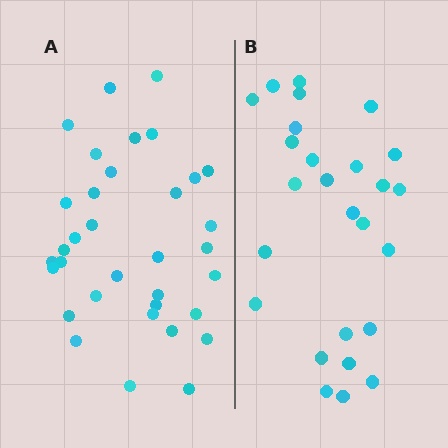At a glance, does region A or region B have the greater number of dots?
Region A (the left region) has more dots.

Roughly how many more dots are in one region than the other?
Region A has roughly 8 or so more dots than region B.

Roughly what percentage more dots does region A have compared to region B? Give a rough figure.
About 30% more.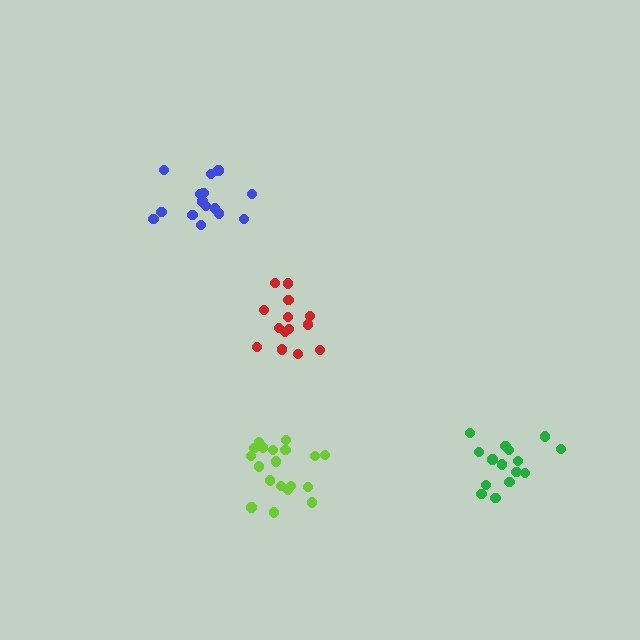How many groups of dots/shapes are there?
There are 4 groups.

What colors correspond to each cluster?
The clusters are colored: green, blue, lime, red.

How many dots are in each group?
Group 1: 15 dots, Group 2: 15 dots, Group 3: 19 dots, Group 4: 14 dots (63 total).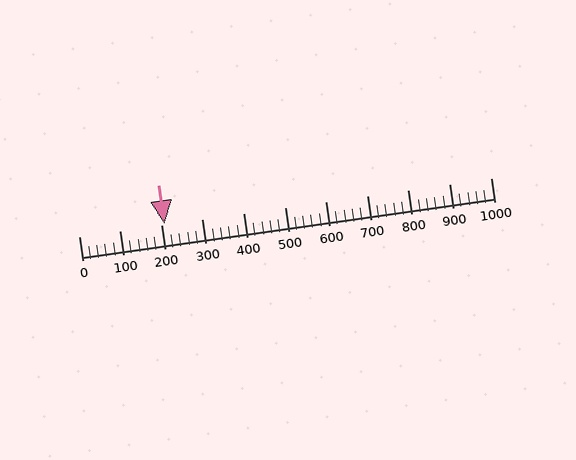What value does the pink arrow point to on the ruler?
The pink arrow points to approximately 207.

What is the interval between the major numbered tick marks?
The major tick marks are spaced 100 units apart.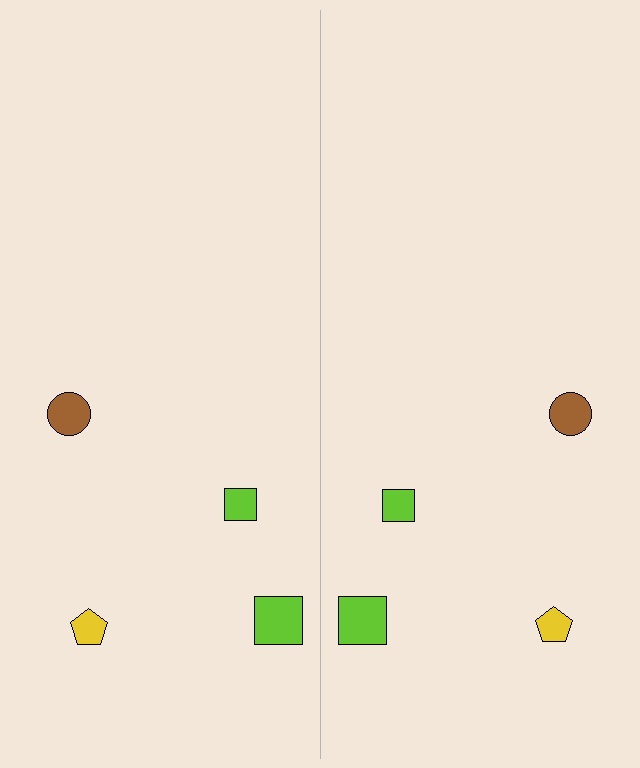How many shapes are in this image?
There are 8 shapes in this image.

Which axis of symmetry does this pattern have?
The pattern has a vertical axis of symmetry running through the center of the image.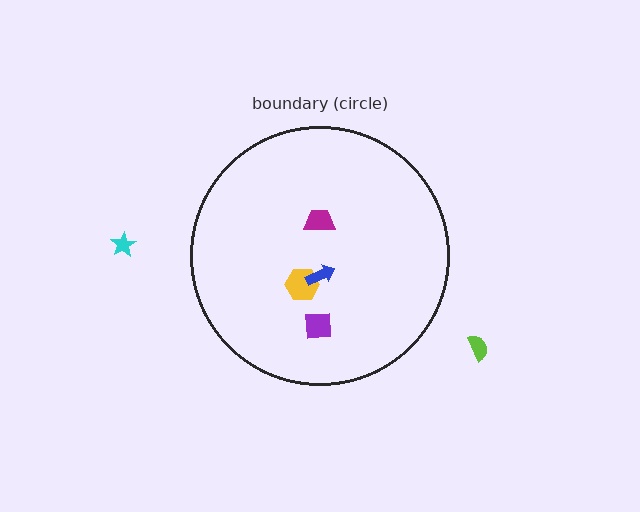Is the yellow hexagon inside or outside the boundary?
Inside.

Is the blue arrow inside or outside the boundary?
Inside.